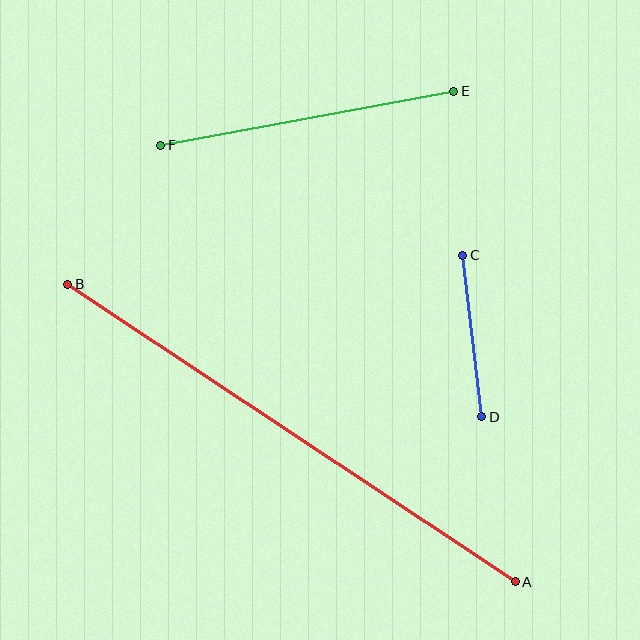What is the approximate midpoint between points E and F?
The midpoint is at approximately (307, 118) pixels.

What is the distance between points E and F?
The distance is approximately 298 pixels.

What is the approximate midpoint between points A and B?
The midpoint is at approximately (292, 433) pixels.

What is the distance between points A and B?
The distance is approximately 538 pixels.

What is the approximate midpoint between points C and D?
The midpoint is at approximately (472, 336) pixels.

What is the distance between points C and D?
The distance is approximately 163 pixels.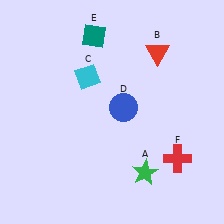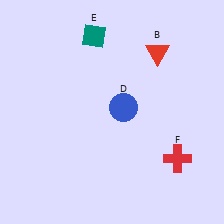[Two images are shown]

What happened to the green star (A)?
The green star (A) was removed in Image 2. It was in the bottom-right area of Image 1.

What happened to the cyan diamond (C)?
The cyan diamond (C) was removed in Image 2. It was in the top-left area of Image 1.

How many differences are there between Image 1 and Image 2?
There are 2 differences between the two images.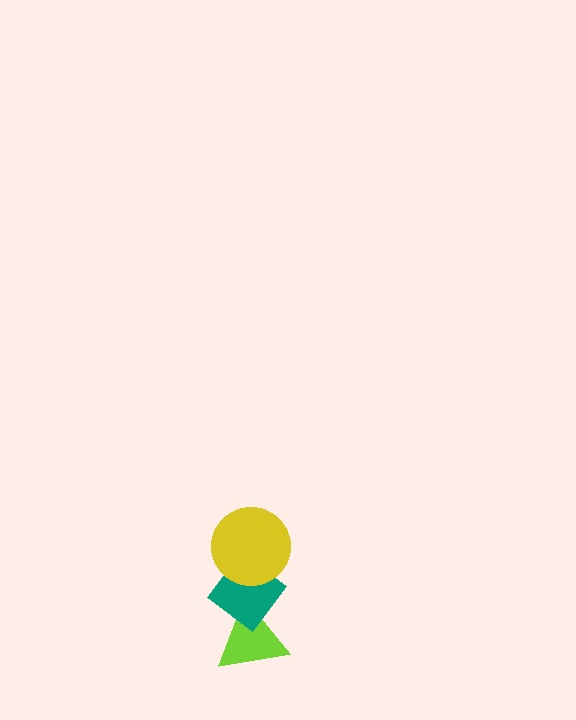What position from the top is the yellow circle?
The yellow circle is 1st from the top.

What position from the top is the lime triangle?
The lime triangle is 3rd from the top.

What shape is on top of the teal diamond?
The yellow circle is on top of the teal diamond.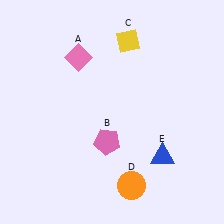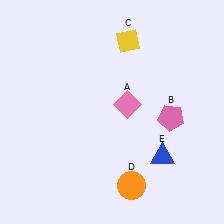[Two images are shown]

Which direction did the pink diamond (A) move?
The pink diamond (A) moved right.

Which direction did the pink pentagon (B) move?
The pink pentagon (B) moved right.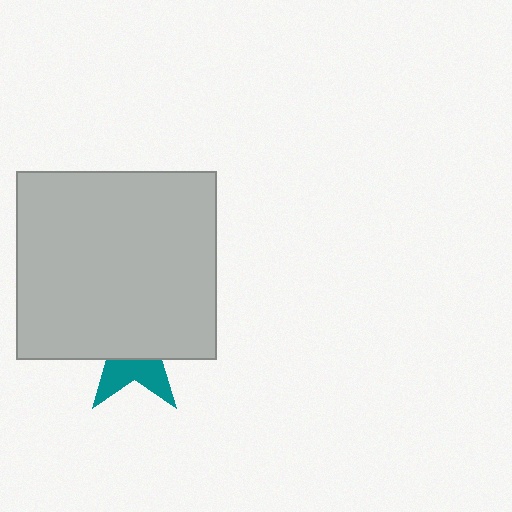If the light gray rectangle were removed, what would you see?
You would see the complete teal star.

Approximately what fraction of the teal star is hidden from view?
Roughly 64% of the teal star is hidden behind the light gray rectangle.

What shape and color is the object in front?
The object in front is a light gray rectangle.